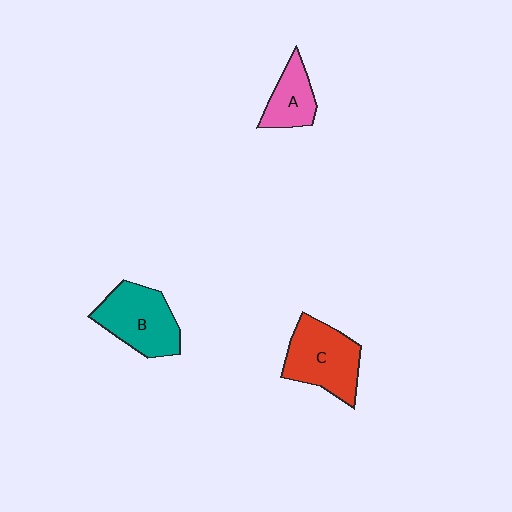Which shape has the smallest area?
Shape A (pink).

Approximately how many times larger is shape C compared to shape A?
Approximately 1.7 times.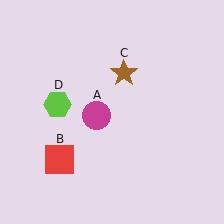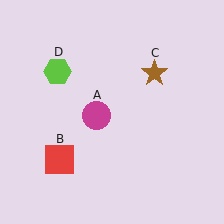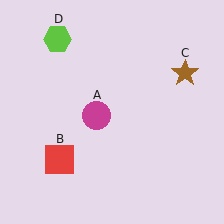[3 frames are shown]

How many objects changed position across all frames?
2 objects changed position: brown star (object C), lime hexagon (object D).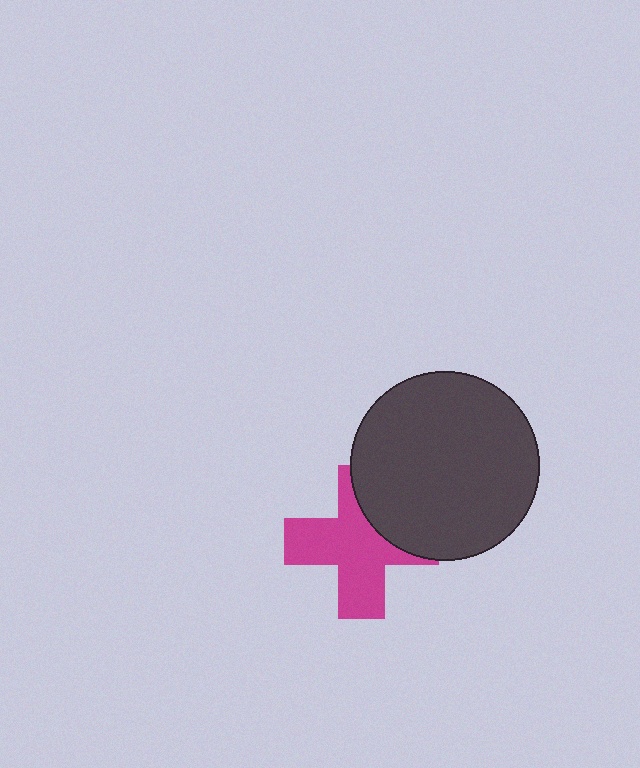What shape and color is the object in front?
The object in front is a dark gray circle.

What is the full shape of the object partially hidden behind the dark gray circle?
The partially hidden object is a magenta cross.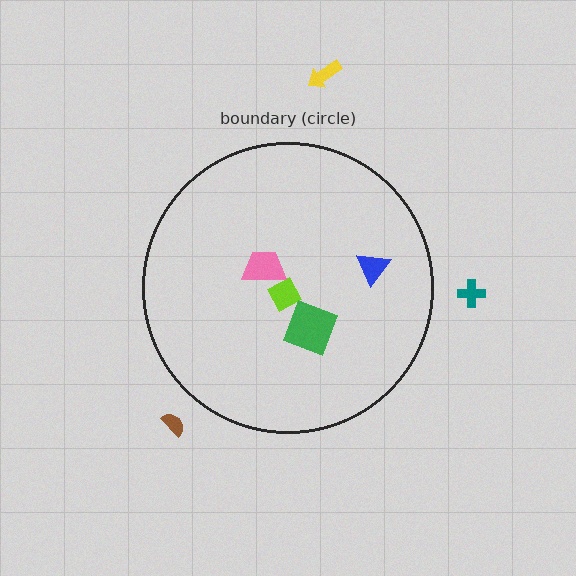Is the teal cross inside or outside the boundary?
Outside.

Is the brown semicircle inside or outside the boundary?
Outside.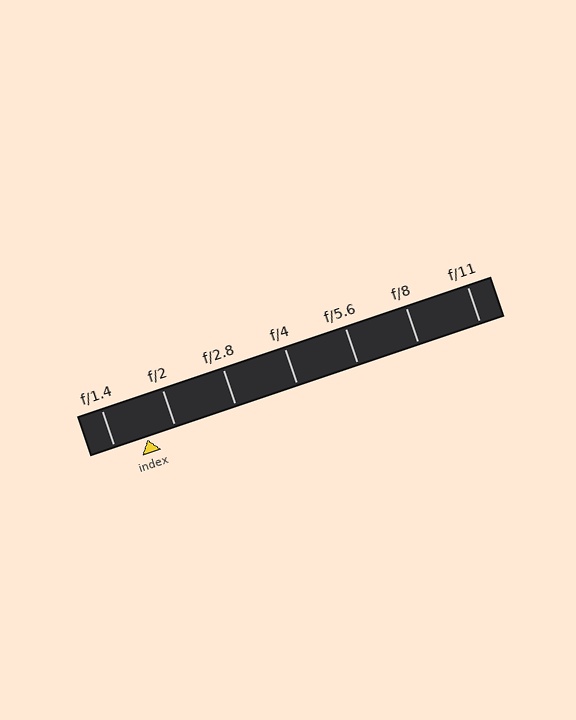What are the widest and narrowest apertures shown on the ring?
The widest aperture shown is f/1.4 and the narrowest is f/11.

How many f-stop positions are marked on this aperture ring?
There are 7 f-stop positions marked.